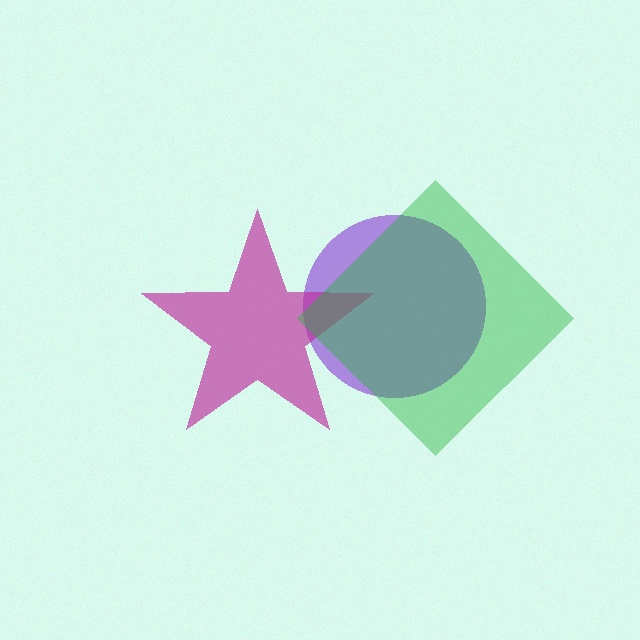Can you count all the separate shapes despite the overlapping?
Yes, there are 3 separate shapes.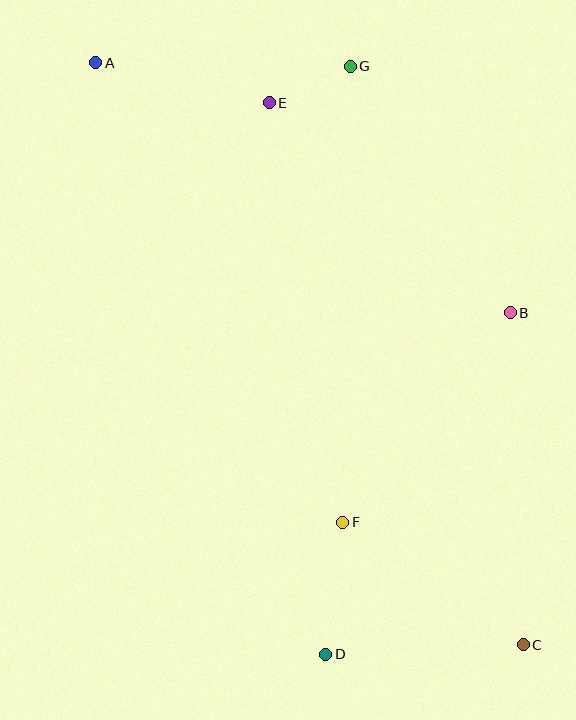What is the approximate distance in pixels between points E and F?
The distance between E and F is approximately 426 pixels.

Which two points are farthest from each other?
Points A and C are farthest from each other.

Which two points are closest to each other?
Points E and G are closest to each other.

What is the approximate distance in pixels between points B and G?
The distance between B and G is approximately 294 pixels.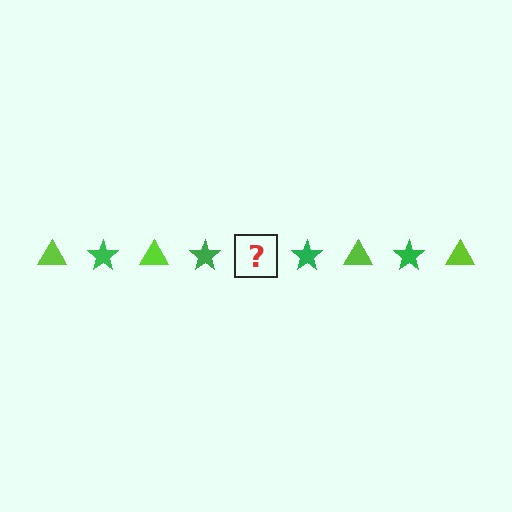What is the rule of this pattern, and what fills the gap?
The rule is that the pattern alternates between lime triangle and green star. The gap should be filled with a lime triangle.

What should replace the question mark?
The question mark should be replaced with a lime triangle.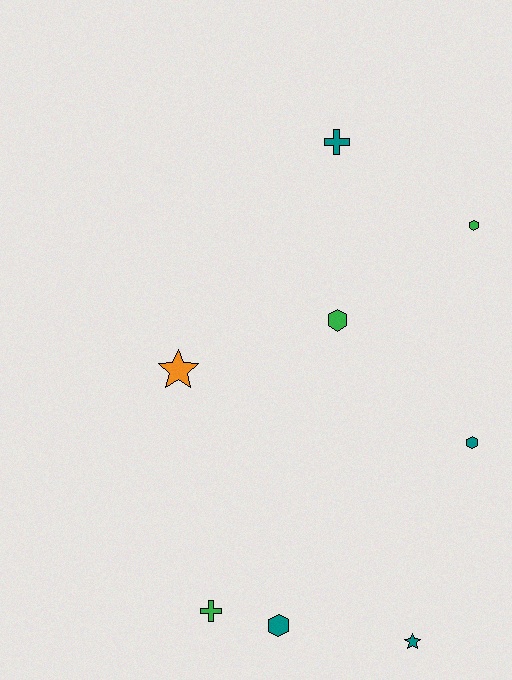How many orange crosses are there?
There are no orange crosses.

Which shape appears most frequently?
Hexagon, with 4 objects.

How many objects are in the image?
There are 8 objects.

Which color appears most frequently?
Teal, with 4 objects.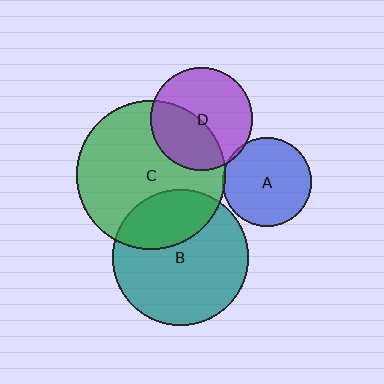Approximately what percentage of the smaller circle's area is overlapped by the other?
Approximately 40%.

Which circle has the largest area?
Circle C (green).